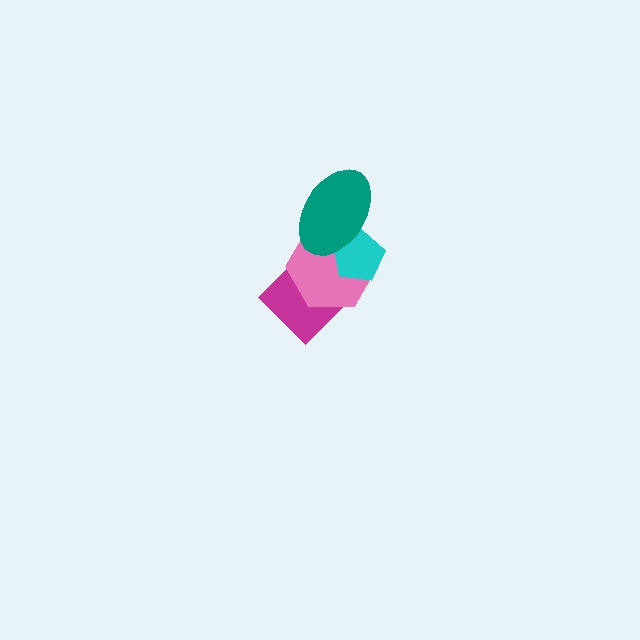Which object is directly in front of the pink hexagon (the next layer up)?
The cyan pentagon is directly in front of the pink hexagon.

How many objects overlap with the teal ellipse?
2 objects overlap with the teal ellipse.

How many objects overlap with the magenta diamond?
1 object overlaps with the magenta diamond.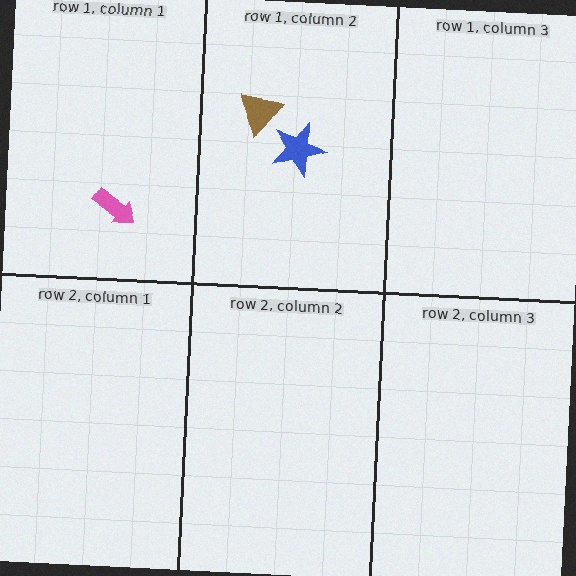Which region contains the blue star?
The row 1, column 2 region.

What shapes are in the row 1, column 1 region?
The pink arrow.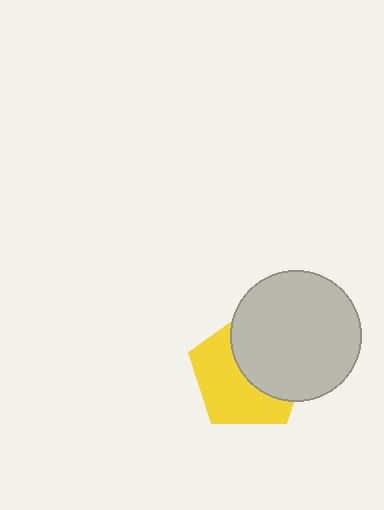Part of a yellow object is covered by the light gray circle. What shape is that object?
It is a pentagon.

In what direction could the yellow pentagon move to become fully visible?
The yellow pentagon could move toward the lower-left. That would shift it out from behind the light gray circle entirely.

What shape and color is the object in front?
The object in front is a light gray circle.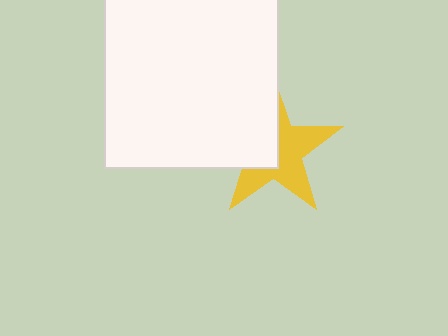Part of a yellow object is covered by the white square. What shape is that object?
It is a star.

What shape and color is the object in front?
The object in front is a white square.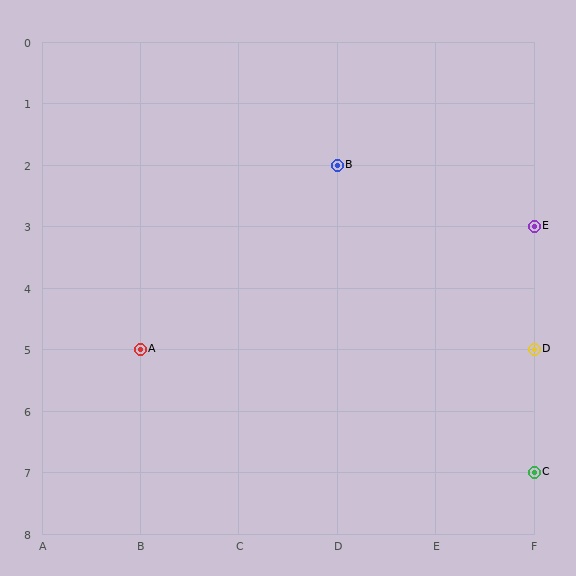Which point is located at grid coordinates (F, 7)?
Point C is at (F, 7).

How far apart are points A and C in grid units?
Points A and C are 4 columns and 2 rows apart (about 4.5 grid units diagonally).